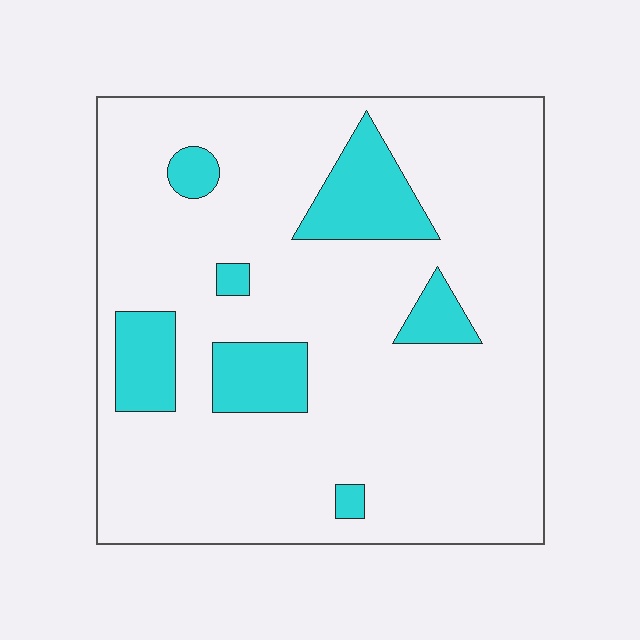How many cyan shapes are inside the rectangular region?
7.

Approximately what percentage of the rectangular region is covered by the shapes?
Approximately 15%.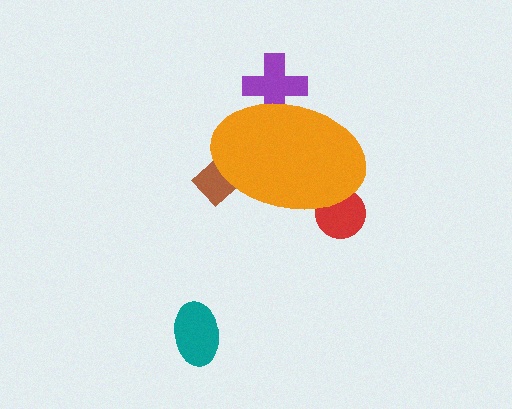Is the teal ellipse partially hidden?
No, the teal ellipse is fully visible.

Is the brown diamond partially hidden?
Yes, the brown diamond is partially hidden behind the orange ellipse.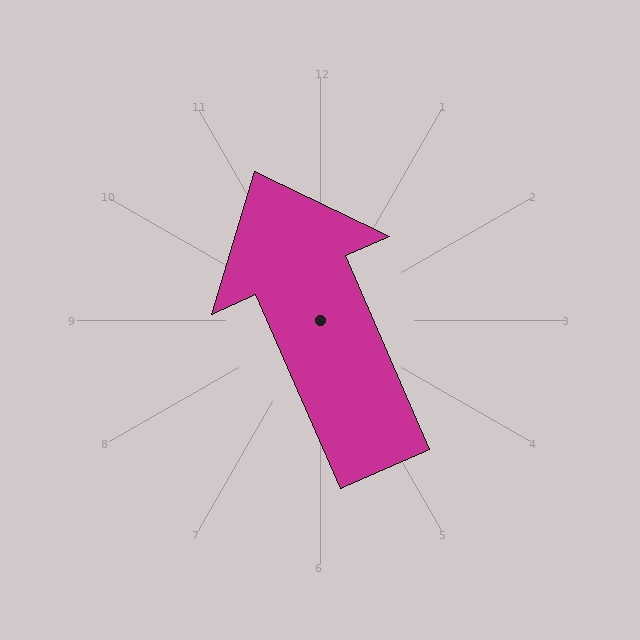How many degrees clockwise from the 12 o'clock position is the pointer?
Approximately 336 degrees.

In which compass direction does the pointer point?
Northwest.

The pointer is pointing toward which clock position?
Roughly 11 o'clock.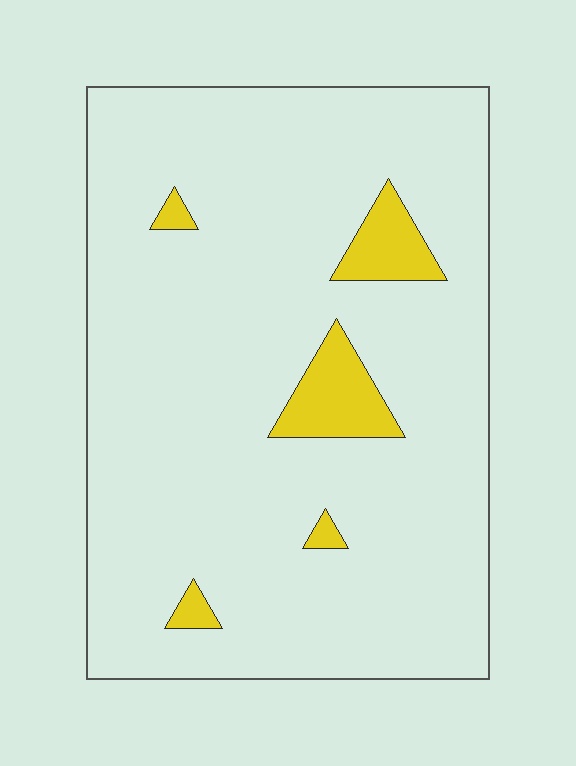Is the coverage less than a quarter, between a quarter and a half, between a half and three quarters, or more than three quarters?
Less than a quarter.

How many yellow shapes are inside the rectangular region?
5.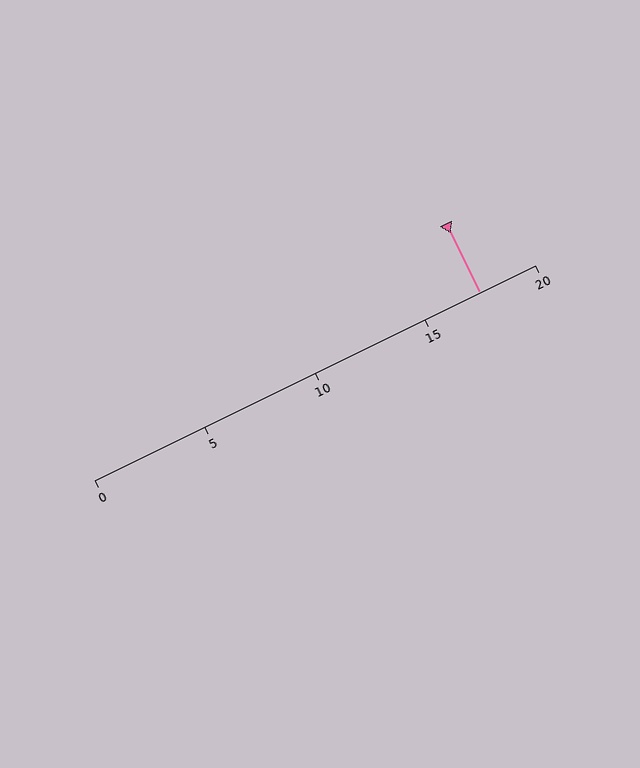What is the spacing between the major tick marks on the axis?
The major ticks are spaced 5 apart.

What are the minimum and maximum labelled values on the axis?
The axis runs from 0 to 20.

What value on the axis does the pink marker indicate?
The marker indicates approximately 17.5.